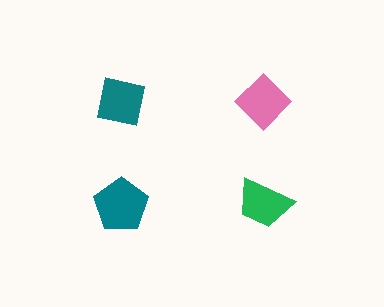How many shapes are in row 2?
2 shapes.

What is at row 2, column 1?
A teal pentagon.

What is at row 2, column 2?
A green trapezoid.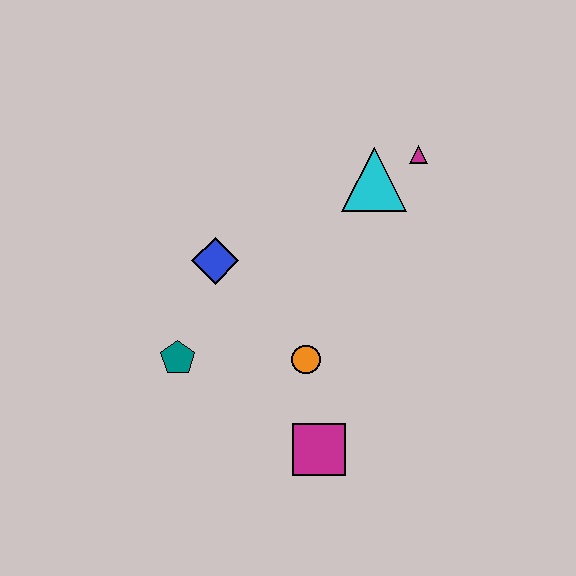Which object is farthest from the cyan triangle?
The magenta square is farthest from the cyan triangle.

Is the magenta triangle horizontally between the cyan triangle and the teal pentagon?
No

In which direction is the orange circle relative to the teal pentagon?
The orange circle is to the right of the teal pentagon.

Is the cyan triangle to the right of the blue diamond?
Yes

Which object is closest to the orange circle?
The magenta square is closest to the orange circle.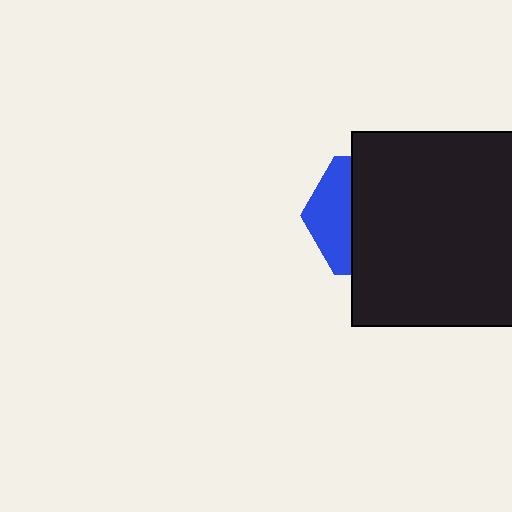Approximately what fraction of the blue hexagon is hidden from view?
Roughly 67% of the blue hexagon is hidden behind the black square.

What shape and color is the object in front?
The object in front is a black square.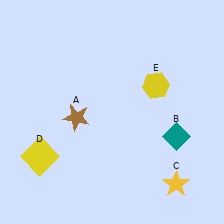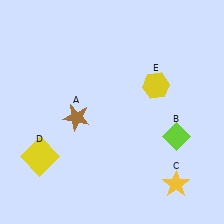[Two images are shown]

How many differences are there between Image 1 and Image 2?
There is 1 difference between the two images.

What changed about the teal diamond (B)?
In Image 1, B is teal. In Image 2, it changed to lime.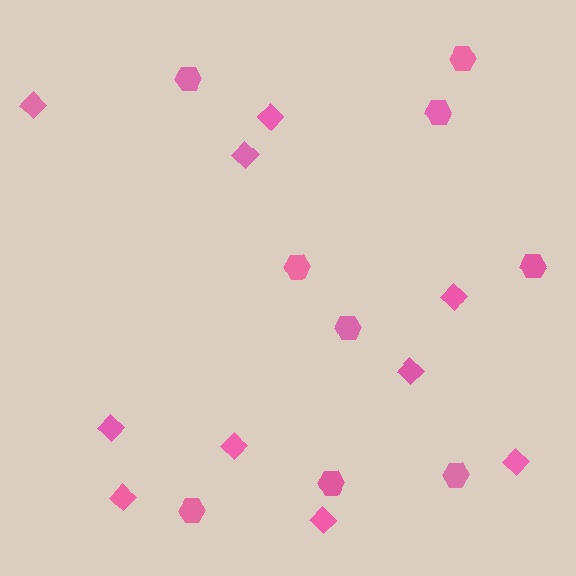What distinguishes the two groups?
There are 2 groups: one group of hexagons (9) and one group of diamonds (10).